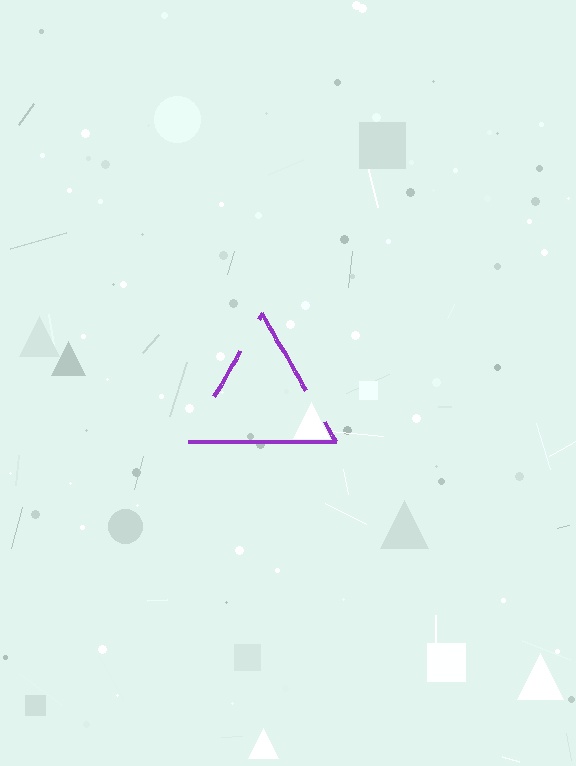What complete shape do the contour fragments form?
The contour fragments form a triangle.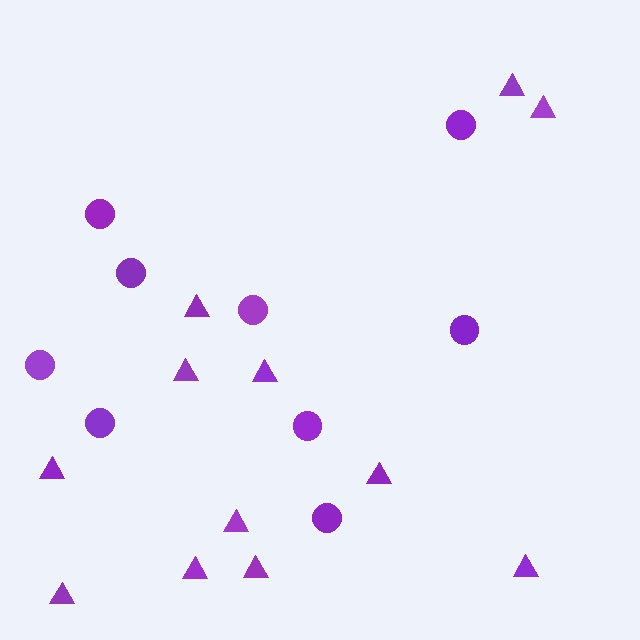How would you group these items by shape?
There are 2 groups: one group of triangles (12) and one group of circles (9).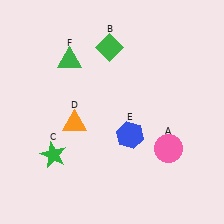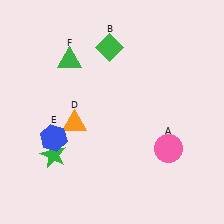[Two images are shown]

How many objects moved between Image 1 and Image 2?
1 object moved between the two images.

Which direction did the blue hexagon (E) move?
The blue hexagon (E) moved left.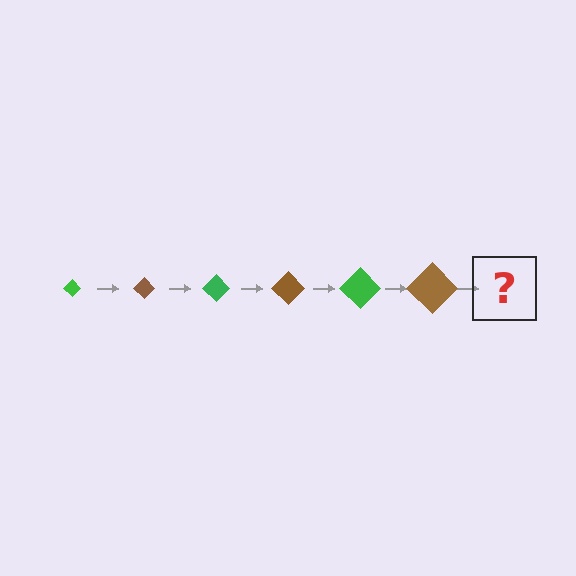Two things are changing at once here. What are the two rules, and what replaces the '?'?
The two rules are that the diamond grows larger each step and the color cycles through green and brown. The '?' should be a green diamond, larger than the previous one.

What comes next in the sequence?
The next element should be a green diamond, larger than the previous one.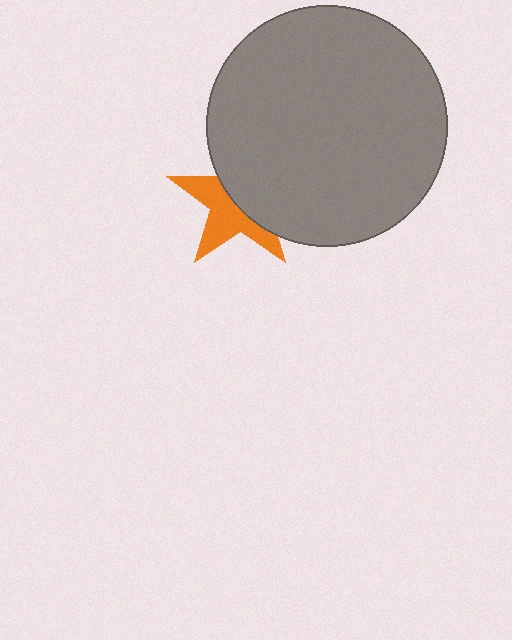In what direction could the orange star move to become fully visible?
The orange star could move left. That would shift it out from behind the gray circle entirely.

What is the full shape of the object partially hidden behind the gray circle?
The partially hidden object is an orange star.